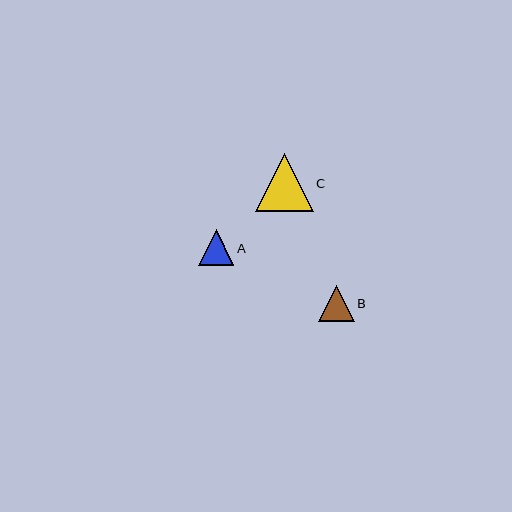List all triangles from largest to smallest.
From largest to smallest: C, B, A.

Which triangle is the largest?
Triangle C is the largest with a size of approximately 58 pixels.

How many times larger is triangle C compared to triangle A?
Triangle C is approximately 1.7 times the size of triangle A.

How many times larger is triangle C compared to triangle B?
Triangle C is approximately 1.6 times the size of triangle B.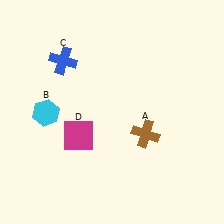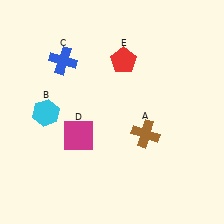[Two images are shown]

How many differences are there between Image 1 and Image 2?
There is 1 difference between the two images.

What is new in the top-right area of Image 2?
A red pentagon (E) was added in the top-right area of Image 2.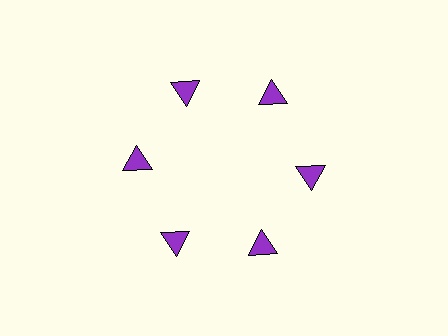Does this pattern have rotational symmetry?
Yes, this pattern has 6-fold rotational symmetry. It looks the same after rotating 60 degrees around the center.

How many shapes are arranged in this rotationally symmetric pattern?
There are 6 shapes, arranged in 6 groups of 1.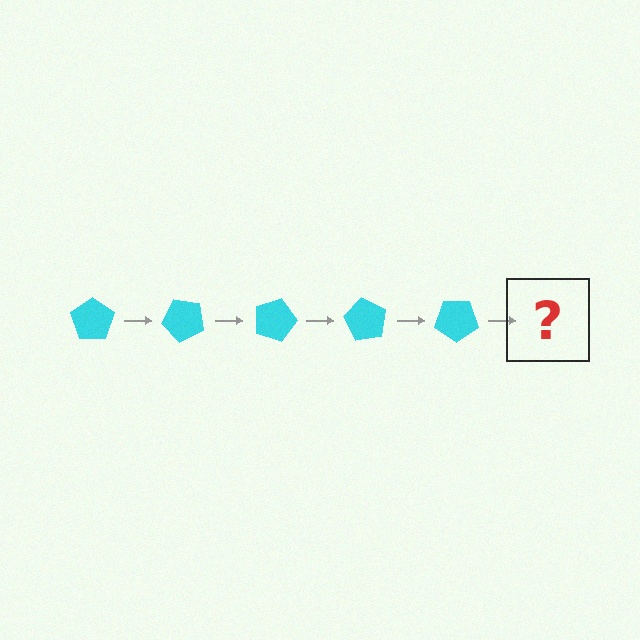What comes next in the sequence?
The next element should be a cyan pentagon rotated 225 degrees.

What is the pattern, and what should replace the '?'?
The pattern is that the pentagon rotates 45 degrees each step. The '?' should be a cyan pentagon rotated 225 degrees.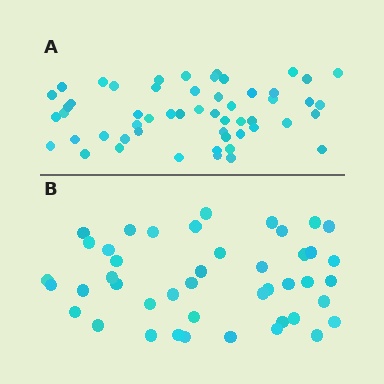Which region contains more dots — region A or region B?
Region A (the top region) has more dots.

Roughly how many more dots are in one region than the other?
Region A has roughly 10 or so more dots than region B.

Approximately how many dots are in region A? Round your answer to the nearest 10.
About 50 dots. (The exact count is 54, which rounds to 50.)